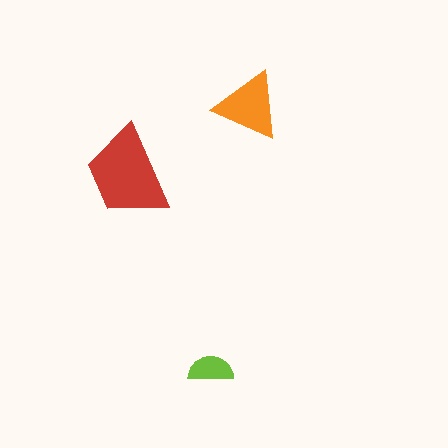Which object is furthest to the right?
The orange triangle is rightmost.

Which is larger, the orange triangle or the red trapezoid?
The red trapezoid.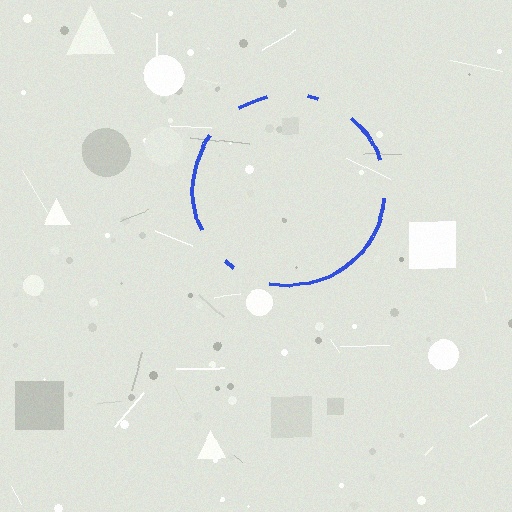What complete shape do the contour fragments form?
The contour fragments form a circle.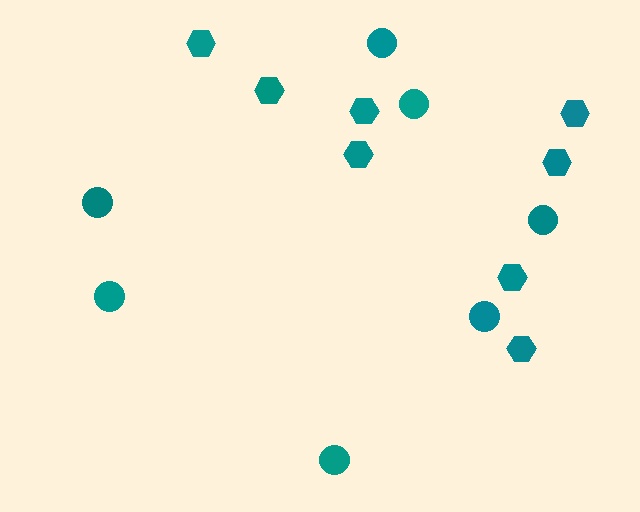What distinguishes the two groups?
There are 2 groups: one group of circles (7) and one group of hexagons (8).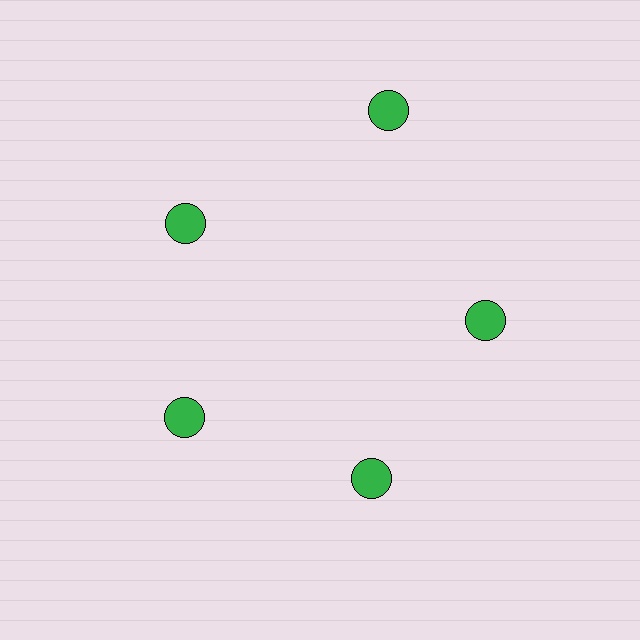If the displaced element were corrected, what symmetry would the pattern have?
It would have 5-fold rotational symmetry — the pattern would map onto itself every 72 degrees.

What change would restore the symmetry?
The symmetry would be restored by moving it inward, back onto the ring so that all 5 circles sit at equal angles and equal distance from the center.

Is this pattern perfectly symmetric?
No. The 5 green circles are arranged in a ring, but one element near the 1 o'clock position is pushed outward from the center, breaking the 5-fold rotational symmetry.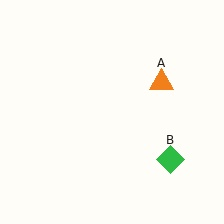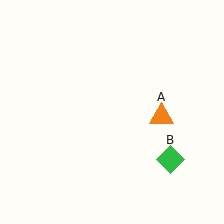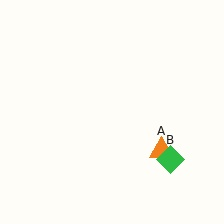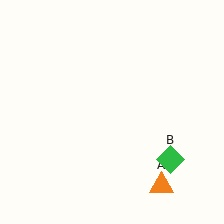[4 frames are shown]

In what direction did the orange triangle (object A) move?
The orange triangle (object A) moved down.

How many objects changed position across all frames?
1 object changed position: orange triangle (object A).